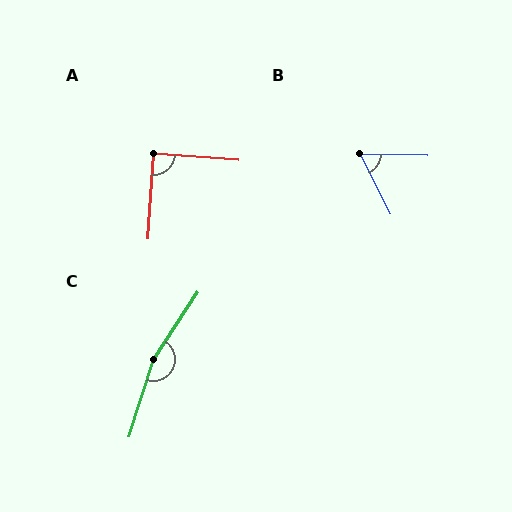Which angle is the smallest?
B, at approximately 62 degrees.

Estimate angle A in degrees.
Approximately 89 degrees.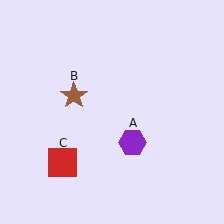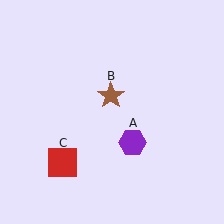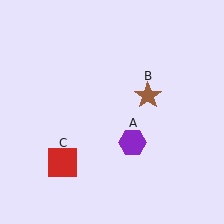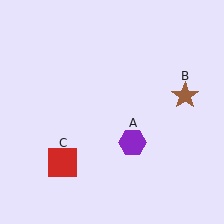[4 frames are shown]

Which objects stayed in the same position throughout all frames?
Purple hexagon (object A) and red square (object C) remained stationary.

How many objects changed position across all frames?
1 object changed position: brown star (object B).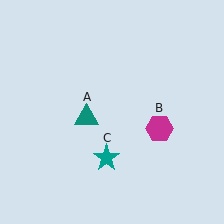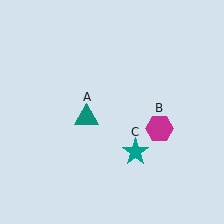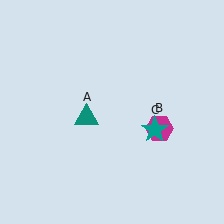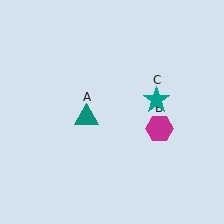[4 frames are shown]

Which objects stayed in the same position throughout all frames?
Teal triangle (object A) and magenta hexagon (object B) remained stationary.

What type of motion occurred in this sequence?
The teal star (object C) rotated counterclockwise around the center of the scene.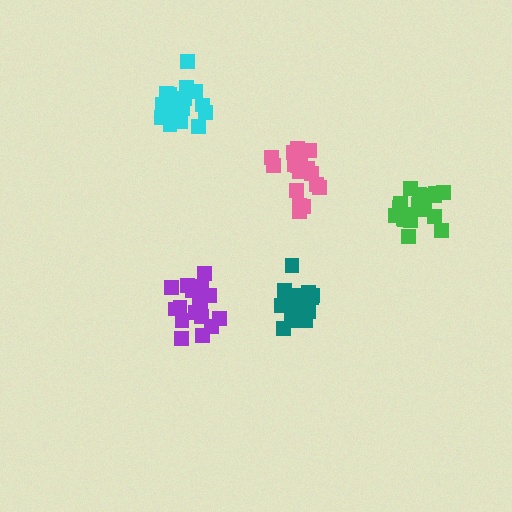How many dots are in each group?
Group 1: 20 dots, Group 2: 18 dots, Group 3: 18 dots, Group 4: 20 dots, Group 5: 20 dots (96 total).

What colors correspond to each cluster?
The clusters are colored: cyan, purple, teal, green, pink.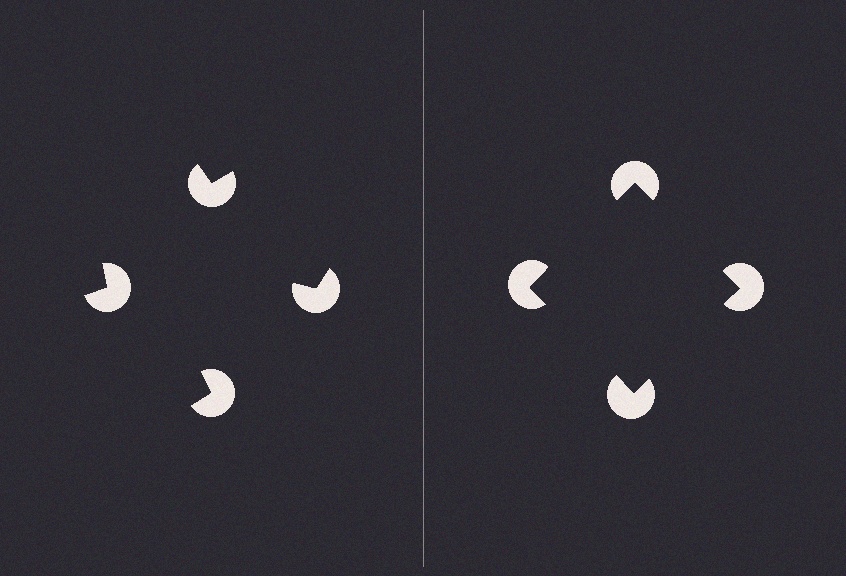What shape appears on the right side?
An illusory square.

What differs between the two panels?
The pac-man discs are positioned identically on both sides; only the wedge orientations differ. On the right they align to a square; on the left they are misaligned.